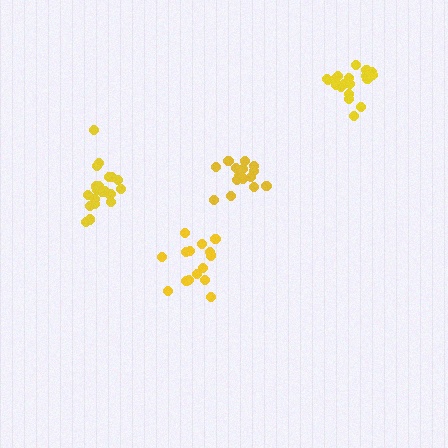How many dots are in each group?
Group 1: 16 dots, Group 2: 21 dots, Group 3: 16 dots, Group 4: 20 dots (73 total).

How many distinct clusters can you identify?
There are 4 distinct clusters.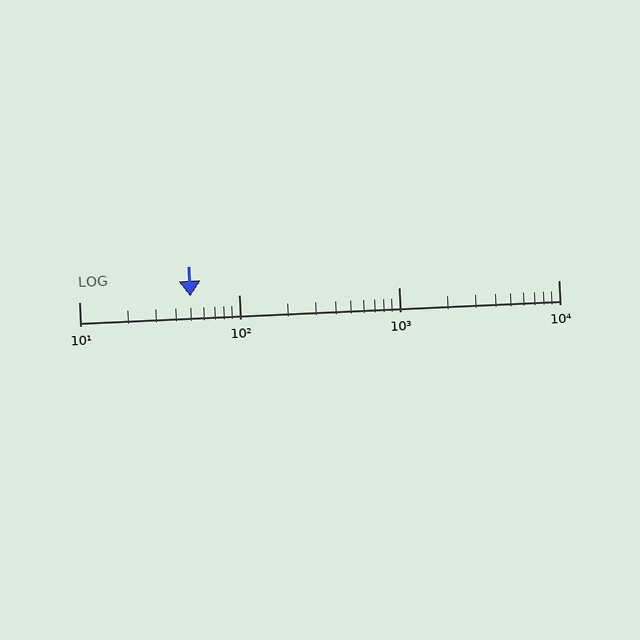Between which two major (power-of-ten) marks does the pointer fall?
The pointer is between 10 and 100.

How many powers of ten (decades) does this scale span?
The scale spans 3 decades, from 10 to 10000.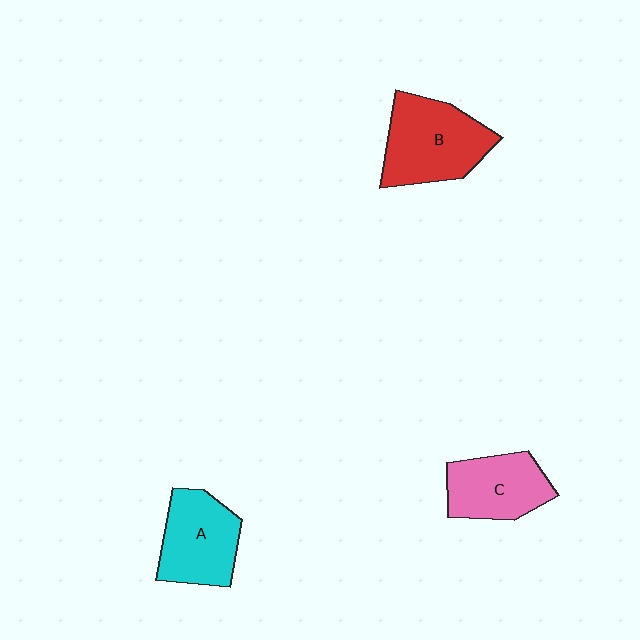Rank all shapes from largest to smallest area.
From largest to smallest: B (red), A (cyan), C (pink).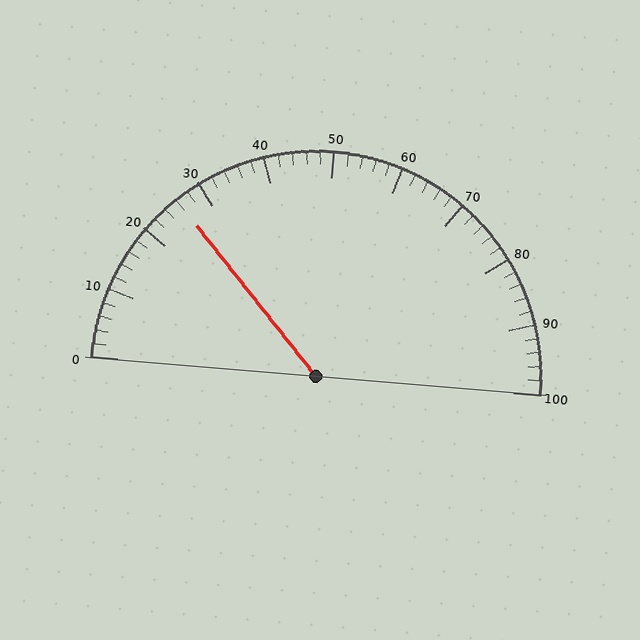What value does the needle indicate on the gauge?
The needle indicates approximately 26.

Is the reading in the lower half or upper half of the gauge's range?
The reading is in the lower half of the range (0 to 100).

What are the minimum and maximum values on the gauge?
The gauge ranges from 0 to 100.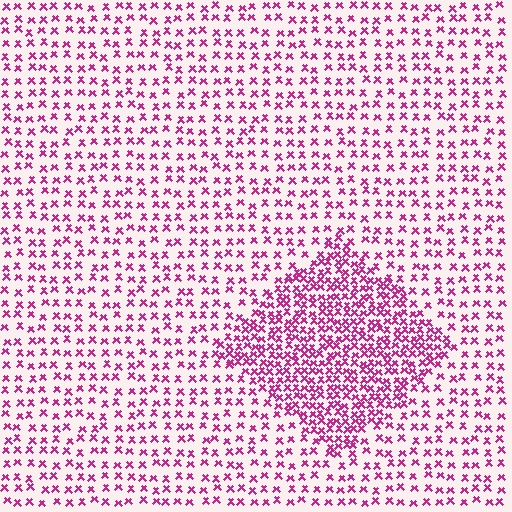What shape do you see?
I see a diamond.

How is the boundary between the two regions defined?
The boundary is defined by a change in element density (approximately 2.2x ratio). All elements are the same color, size, and shape.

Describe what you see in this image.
The image contains small magenta elements arranged at two different densities. A diamond-shaped region is visible where the elements are more densely packed than the surrounding area.